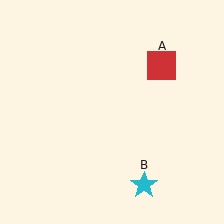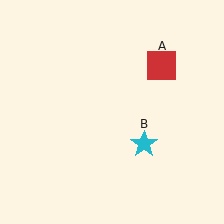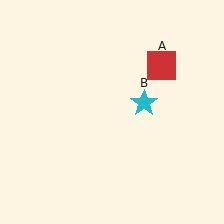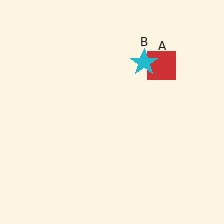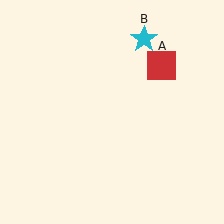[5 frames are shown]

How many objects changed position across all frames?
1 object changed position: cyan star (object B).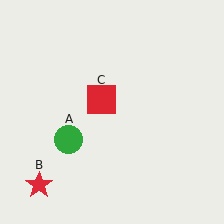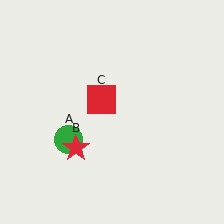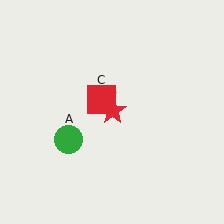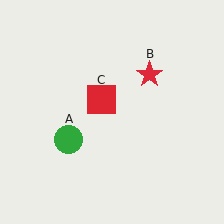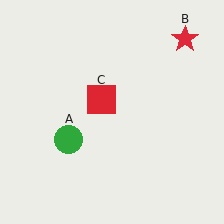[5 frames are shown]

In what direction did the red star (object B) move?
The red star (object B) moved up and to the right.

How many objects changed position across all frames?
1 object changed position: red star (object B).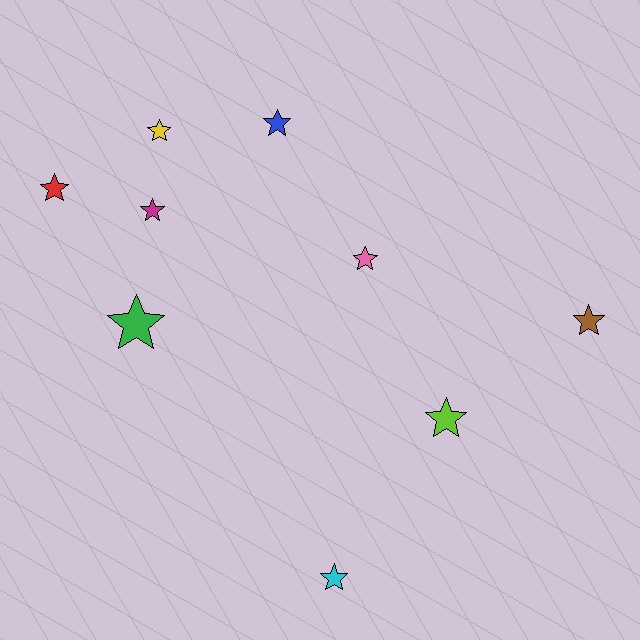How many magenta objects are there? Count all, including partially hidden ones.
There is 1 magenta object.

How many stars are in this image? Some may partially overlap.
There are 9 stars.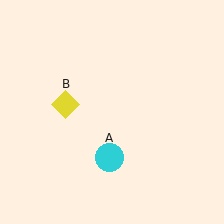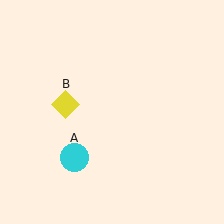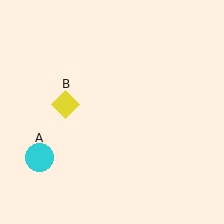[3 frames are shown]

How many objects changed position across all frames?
1 object changed position: cyan circle (object A).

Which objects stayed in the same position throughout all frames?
Yellow diamond (object B) remained stationary.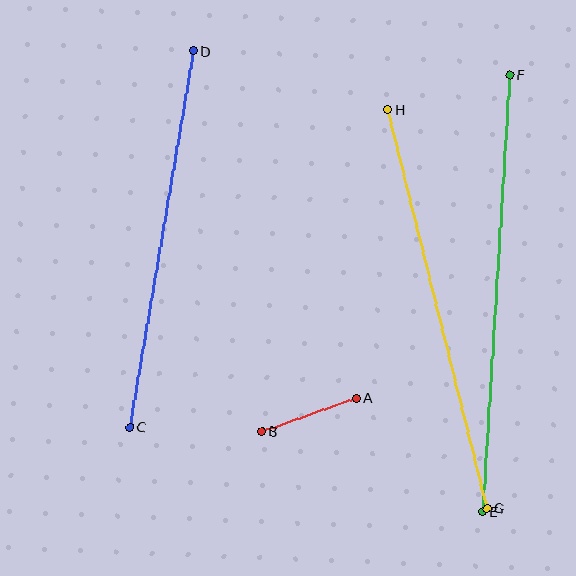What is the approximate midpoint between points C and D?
The midpoint is at approximately (162, 239) pixels.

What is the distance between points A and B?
The distance is approximately 100 pixels.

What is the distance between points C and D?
The distance is approximately 382 pixels.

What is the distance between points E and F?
The distance is approximately 437 pixels.